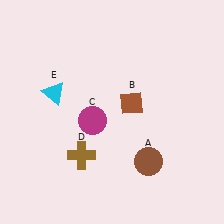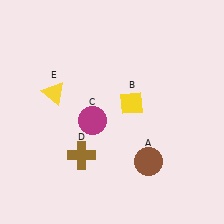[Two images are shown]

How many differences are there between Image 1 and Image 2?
There are 2 differences between the two images.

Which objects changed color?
B changed from brown to yellow. E changed from cyan to yellow.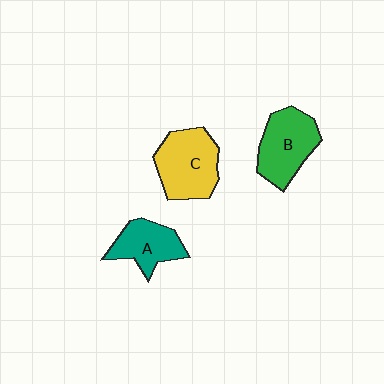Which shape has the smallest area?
Shape A (teal).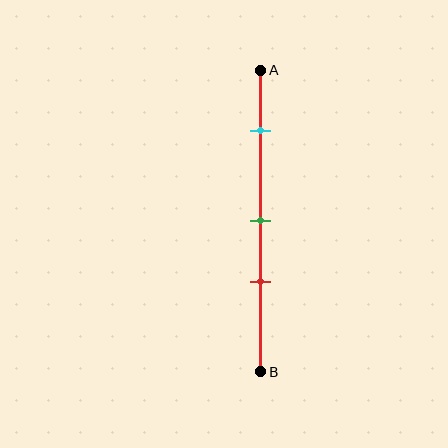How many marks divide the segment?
There are 3 marks dividing the segment.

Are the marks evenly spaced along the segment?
No, the marks are not evenly spaced.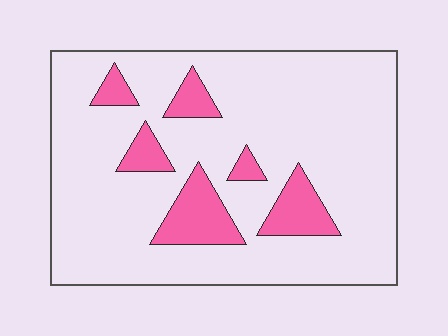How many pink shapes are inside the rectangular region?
6.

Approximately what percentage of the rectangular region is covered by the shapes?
Approximately 15%.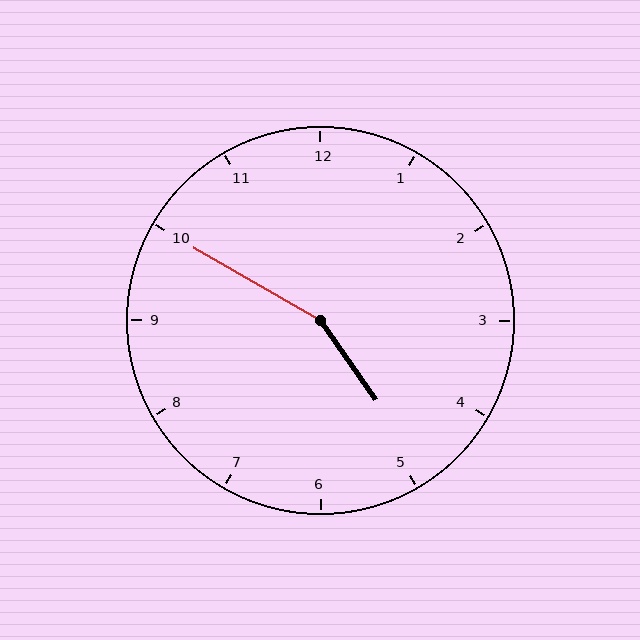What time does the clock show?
4:50.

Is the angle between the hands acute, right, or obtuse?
It is obtuse.